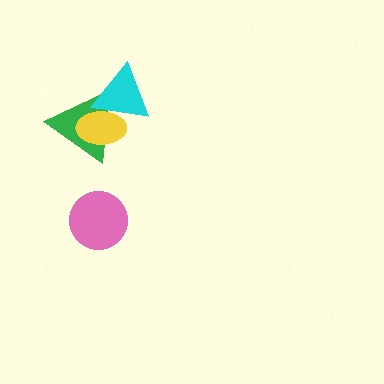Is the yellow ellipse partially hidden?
Yes, it is partially covered by another shape.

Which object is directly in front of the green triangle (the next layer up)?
The yellow ellipse is directly in front of the green triangle.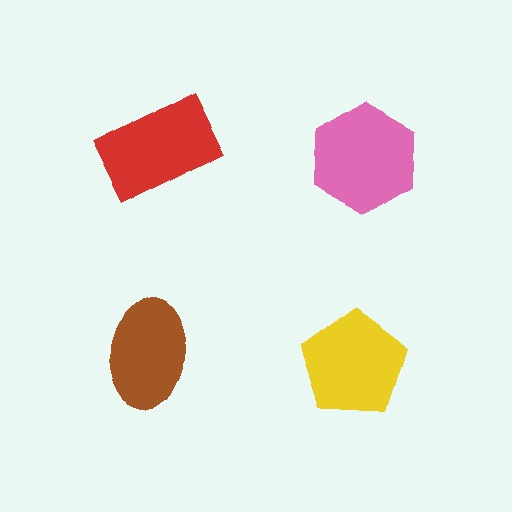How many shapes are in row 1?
2 shapes.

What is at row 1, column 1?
A red rectangle.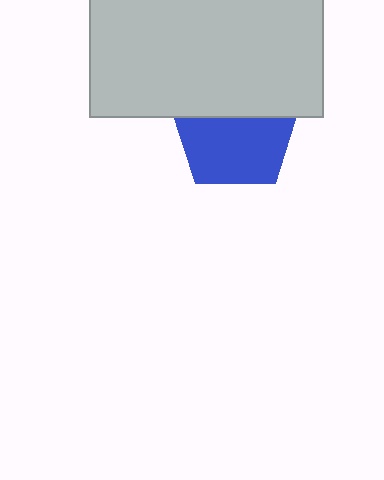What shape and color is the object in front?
The object in front is a light gray rectangle.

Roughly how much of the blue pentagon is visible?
About half of it is visible (roughly 60%).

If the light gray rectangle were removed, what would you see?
You would see the complete blue pentagon.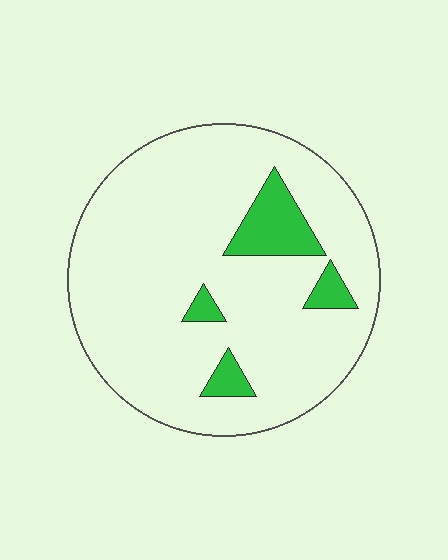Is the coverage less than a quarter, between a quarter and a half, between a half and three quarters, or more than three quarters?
Less than a quarter.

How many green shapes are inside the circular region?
4.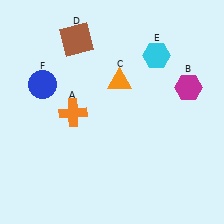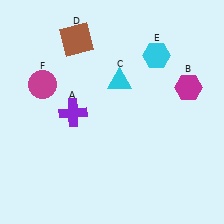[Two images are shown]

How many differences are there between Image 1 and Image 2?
There are 3 differences between the two images.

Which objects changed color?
A changed from orange to purple. C changed from orange to cyan. F changed from blue to magenta.